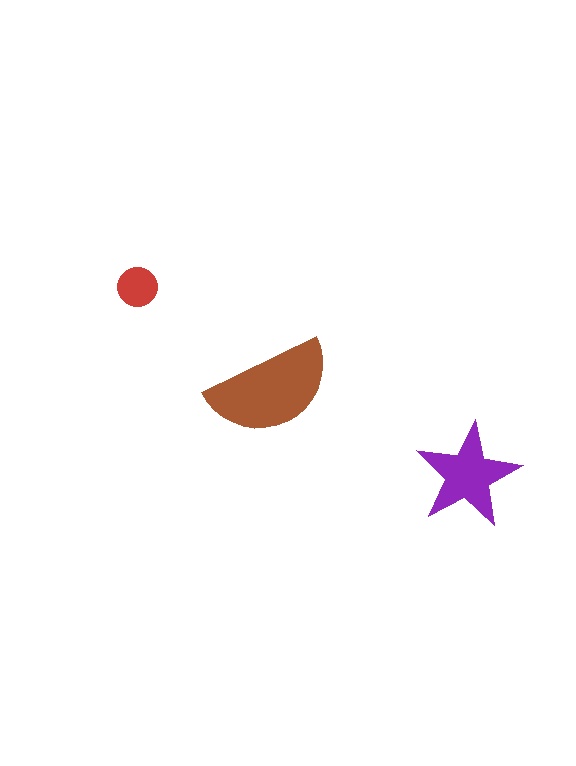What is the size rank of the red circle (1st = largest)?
3rd.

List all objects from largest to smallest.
The brown semicircle, the purple star, the red circle.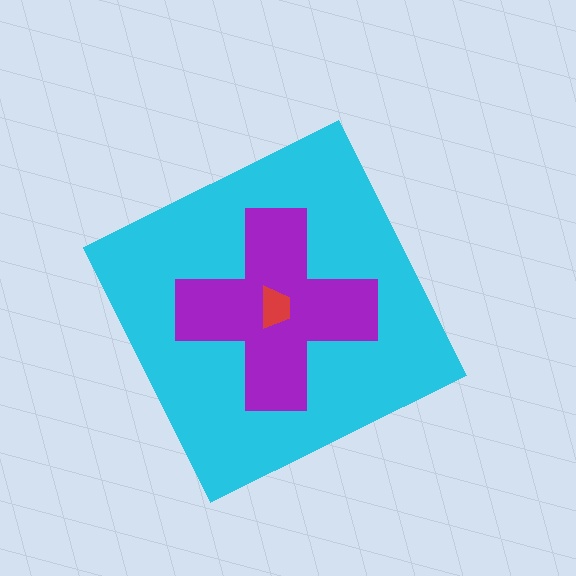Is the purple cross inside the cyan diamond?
Yes.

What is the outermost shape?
The cyan diamond.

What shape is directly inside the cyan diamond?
The purple cross.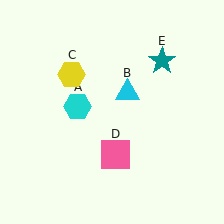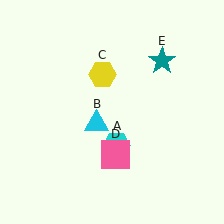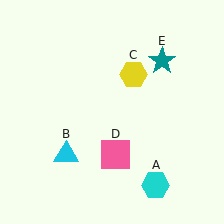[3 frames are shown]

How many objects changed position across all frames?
3 objects changed position: cyan hexagon (object A), cyan triangle (object B), yellow hexagon (object C).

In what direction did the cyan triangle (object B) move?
The cyan triangle (object B) moved down and to the left.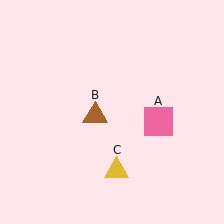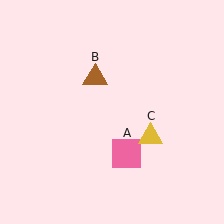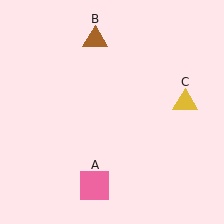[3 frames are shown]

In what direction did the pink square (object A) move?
The pink square (object A) moved down and to the left.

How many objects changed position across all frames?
3 objects changed position: pink square (object A), brown triangle (object B), yellow triangle (object C).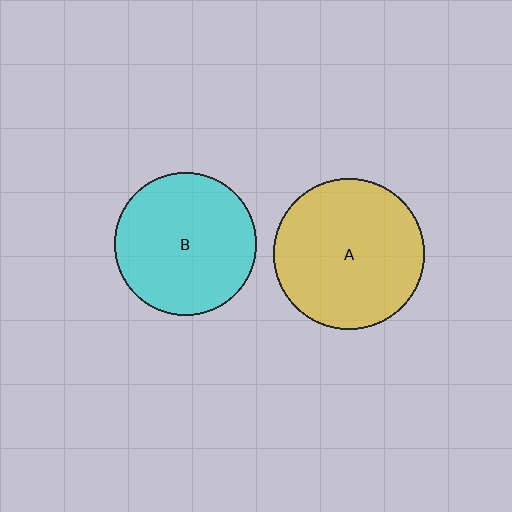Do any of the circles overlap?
No, none of the circles overlap.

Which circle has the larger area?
Circle A (yellow).